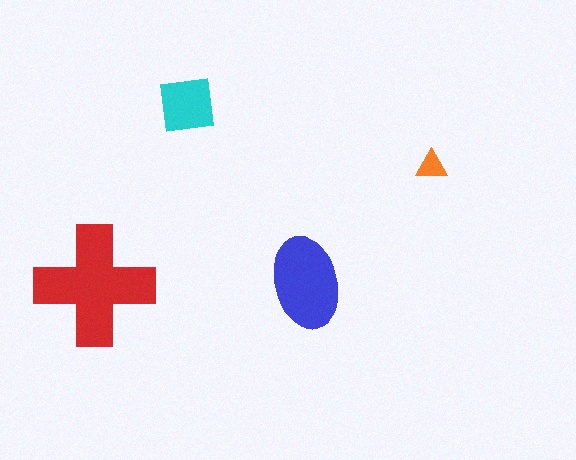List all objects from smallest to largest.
The orange triangle, the cyan square, the blue ellipse, the red cross.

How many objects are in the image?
There are 4 objects in the image.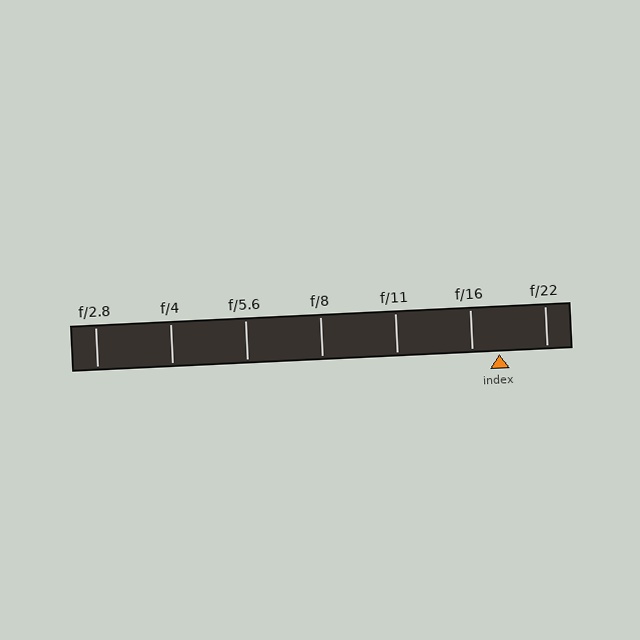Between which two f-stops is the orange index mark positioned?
The index mark is between f/16 and f/22.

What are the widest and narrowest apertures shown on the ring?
The widest aperture shown is f/2.8 and the narrowest is f/22.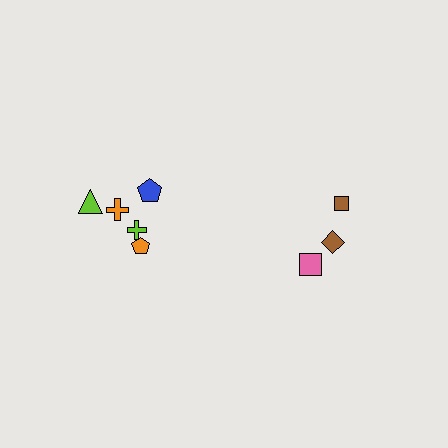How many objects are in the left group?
There are 5 objects.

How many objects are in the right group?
There are 3 objects.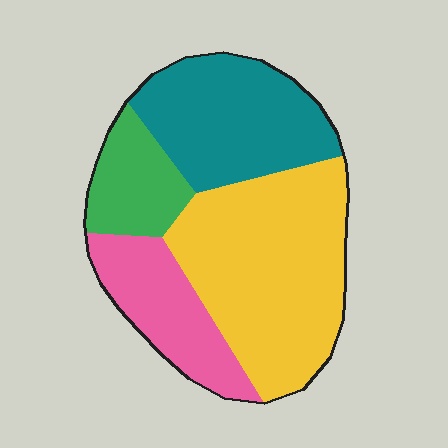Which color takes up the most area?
Yellow, at roughly 40%.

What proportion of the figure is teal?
Teal covers about 25% of the figure.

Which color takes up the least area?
Green, at roughly 15%.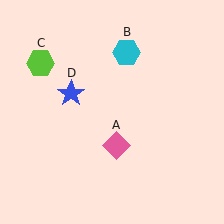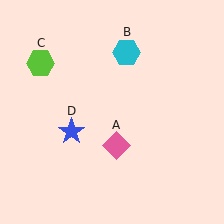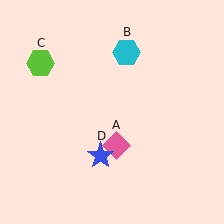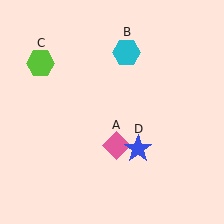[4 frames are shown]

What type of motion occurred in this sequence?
The blue star (object D) rotated counterclockwise around the center of the scene.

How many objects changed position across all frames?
1 object changed position: blue star (object D).